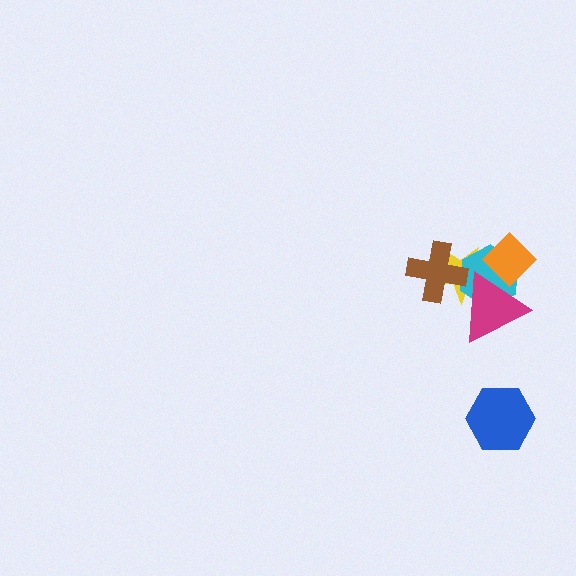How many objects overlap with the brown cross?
2 objects overlap with the brown cross.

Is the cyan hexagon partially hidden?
Yes, it is partially covered by another shape.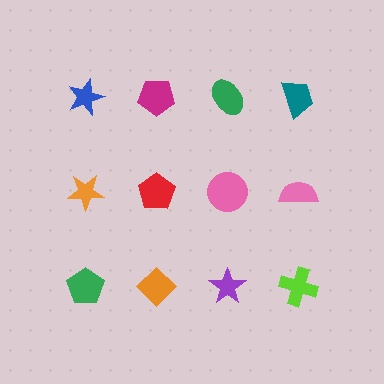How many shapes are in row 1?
4 shapes.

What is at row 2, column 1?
An orange star.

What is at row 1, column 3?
A green ellipse.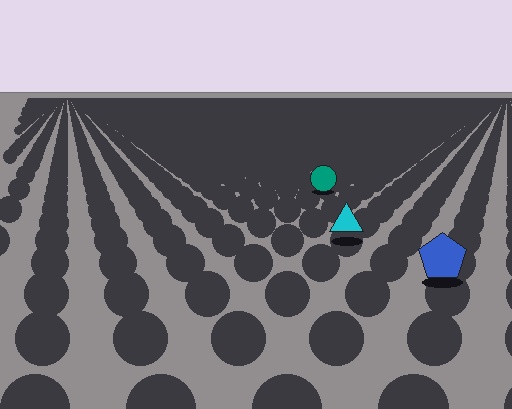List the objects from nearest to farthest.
From nearest to farthest: the blue pentagon, the cyan triangle, the teal circle.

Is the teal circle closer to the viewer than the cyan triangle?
No. The cyan triangle is closer — you can tell from the texture gradient: the ground texture is coarser near it.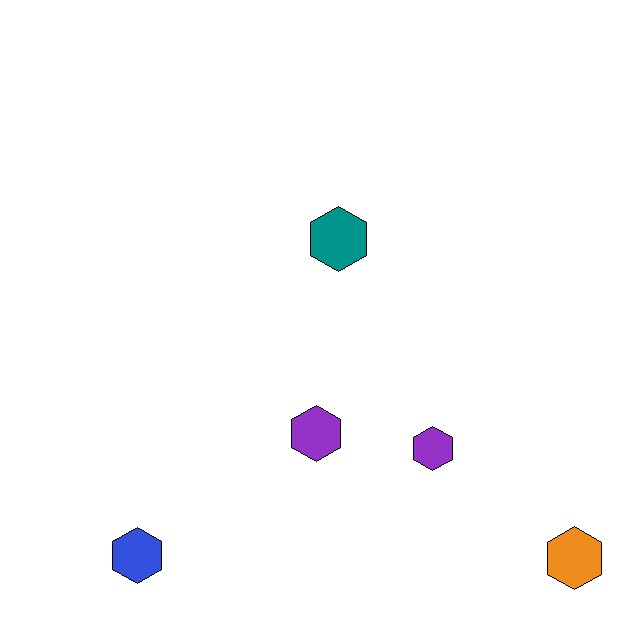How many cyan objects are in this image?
There are no cyan objects.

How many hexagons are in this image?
There are 5 hexagons.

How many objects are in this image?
There are 5 objects.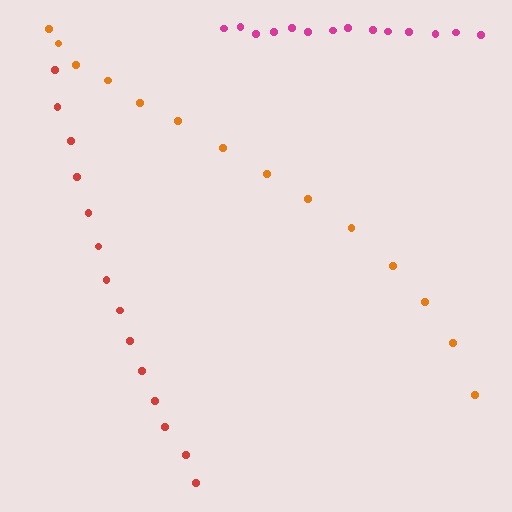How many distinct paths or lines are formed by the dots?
There are 3 distinct paths.